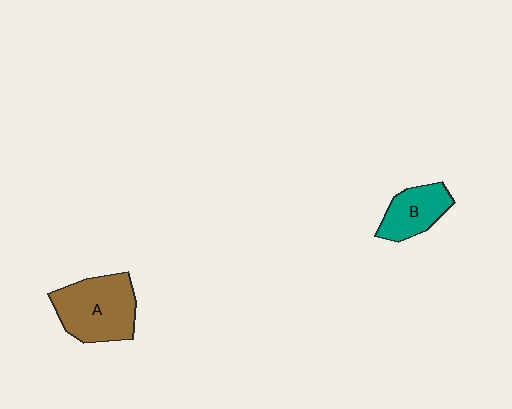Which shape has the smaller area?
Shape B (teal).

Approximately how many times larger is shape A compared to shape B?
Approximately 1.6 times.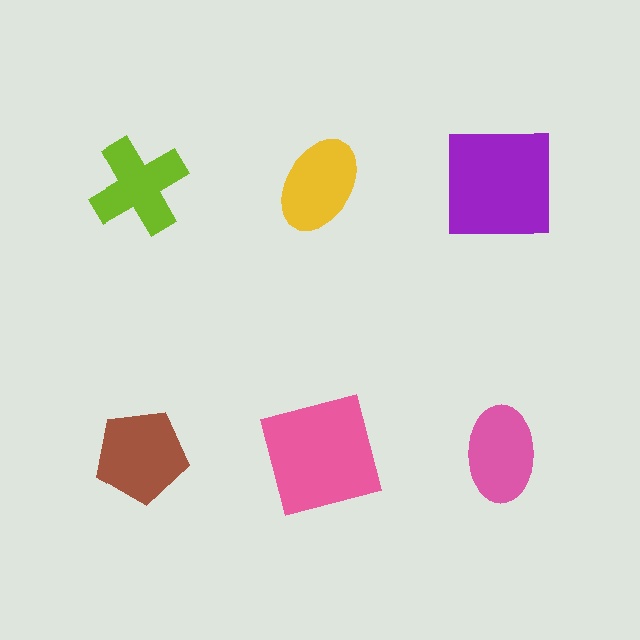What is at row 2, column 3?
A pink ellipse.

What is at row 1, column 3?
A purple square.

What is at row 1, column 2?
A yellow ellipse.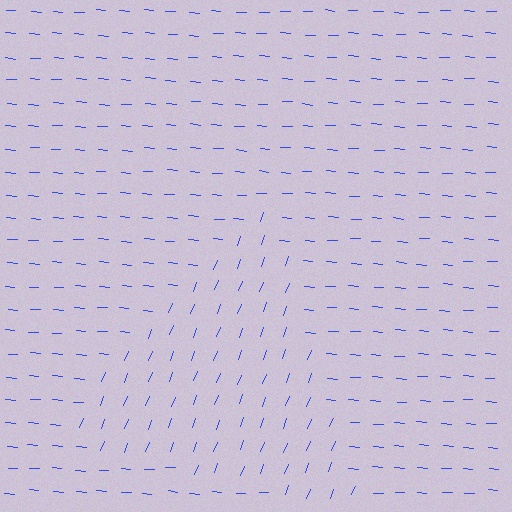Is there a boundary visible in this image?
Yes, there is a texture boundary formed by a change in line orientation.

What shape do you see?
I see a triangle.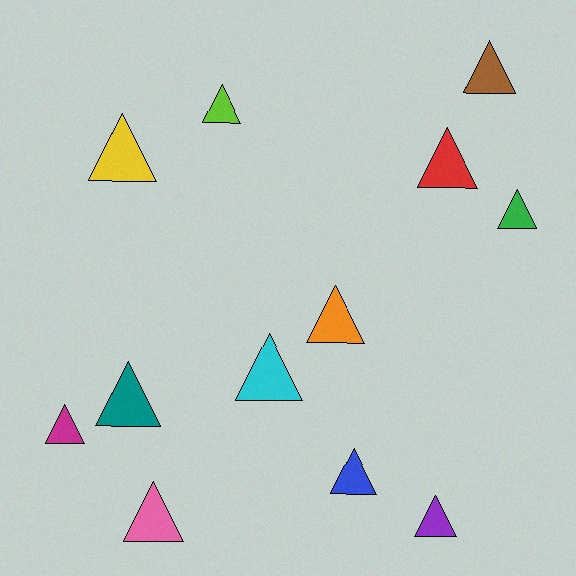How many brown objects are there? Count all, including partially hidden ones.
There is 1 brown object.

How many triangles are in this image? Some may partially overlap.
There are 12 triangles.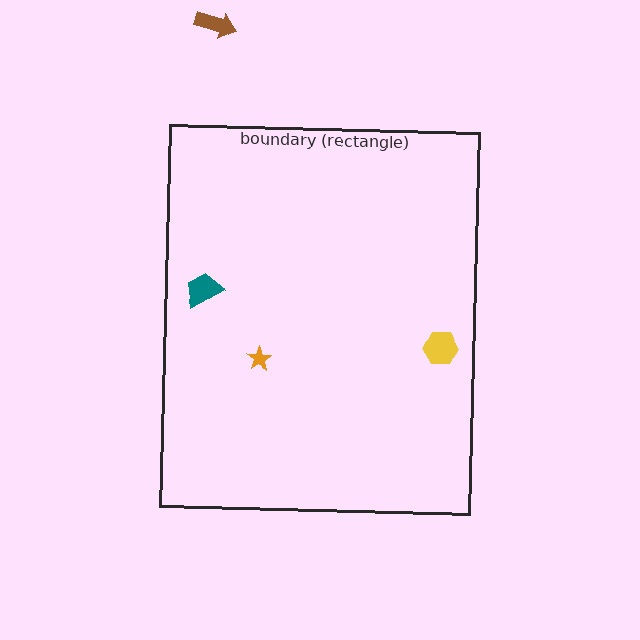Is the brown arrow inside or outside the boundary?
Outside.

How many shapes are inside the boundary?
3 inside, 1 outside.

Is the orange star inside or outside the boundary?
Inside.